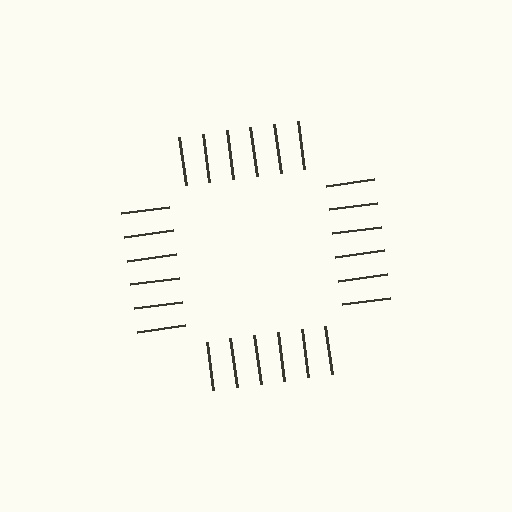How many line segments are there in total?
24 — 6 along each of the 4 edges.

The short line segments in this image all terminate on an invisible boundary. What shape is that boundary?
An illusory square — the line segments terminate on its edges but no continuous stroke is drawn.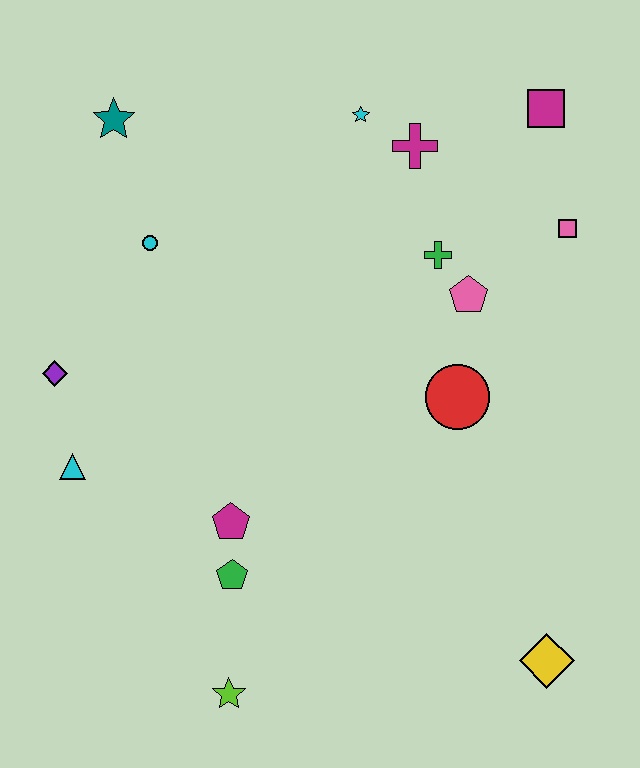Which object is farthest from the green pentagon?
The magenta square is farthest from the green pentagon.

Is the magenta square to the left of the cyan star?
No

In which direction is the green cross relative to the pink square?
The green cross is to the left of the pink square.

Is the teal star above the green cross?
Yes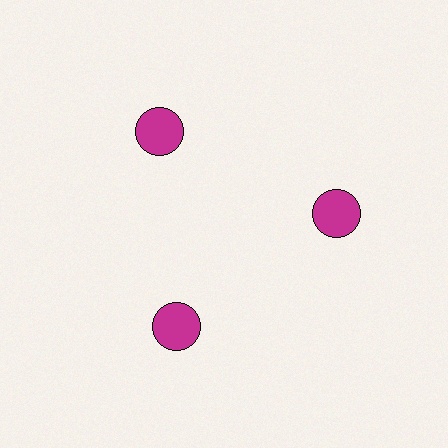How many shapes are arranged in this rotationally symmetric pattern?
There are 3 shapes, arranged in 3 groups of 1.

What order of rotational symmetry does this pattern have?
This pattern has 3-fold rotational symmetry.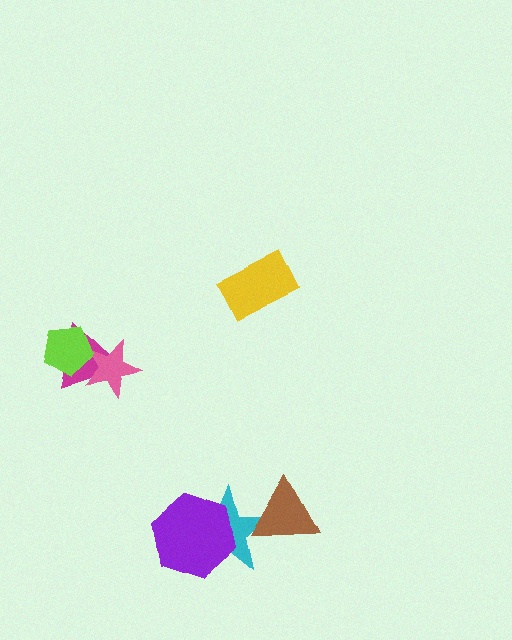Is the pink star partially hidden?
Yes, it is partially covered by another shape.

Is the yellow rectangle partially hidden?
No, no other shape covers it.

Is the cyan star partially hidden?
Yes, it is partially covered by another shape.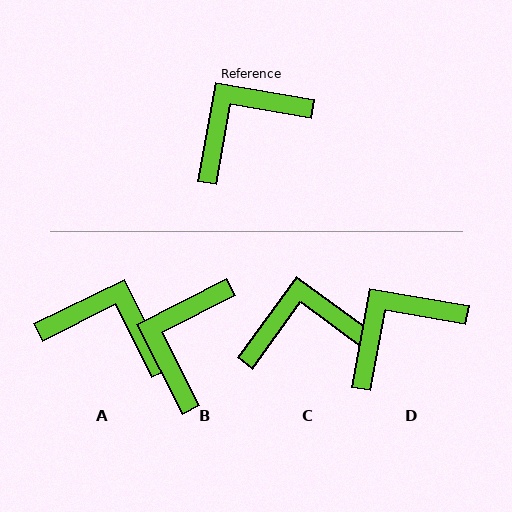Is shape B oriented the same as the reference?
No, it is off by about 37 degrees.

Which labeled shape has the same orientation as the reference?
D.